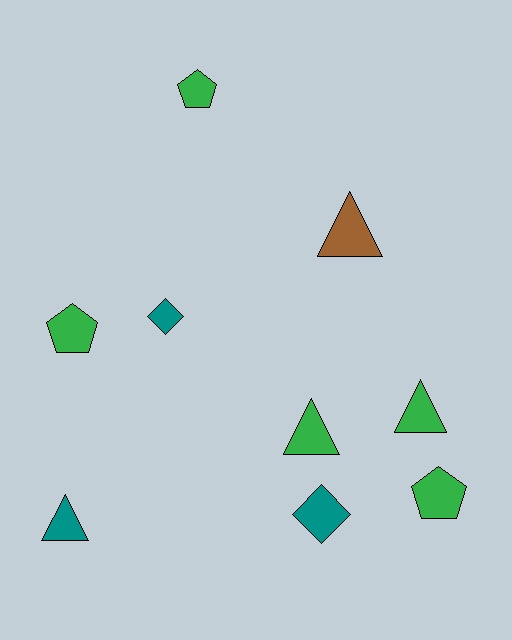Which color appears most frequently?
Green, with 5 objects.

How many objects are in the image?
There are 9 objects.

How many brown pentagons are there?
There are no brown pentagons.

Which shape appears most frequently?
Triangle, with 4 objects.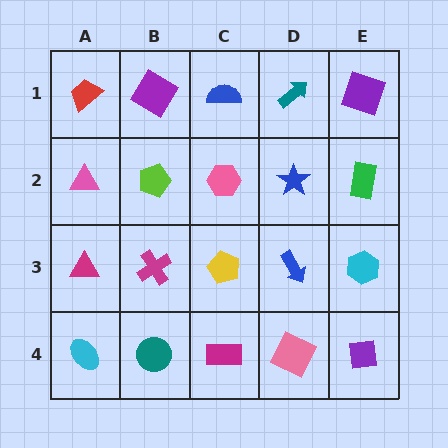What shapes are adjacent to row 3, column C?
A pink hexagon (row 2, column C), a magenta rectangle (row 4, column C), a magenta cross (row 3, column B), a blue arrow (row 3, column D).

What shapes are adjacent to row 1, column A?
A pink triangle (row 2, column A), a purple diamond (row 1, column B).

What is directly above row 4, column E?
A cyan hexagon.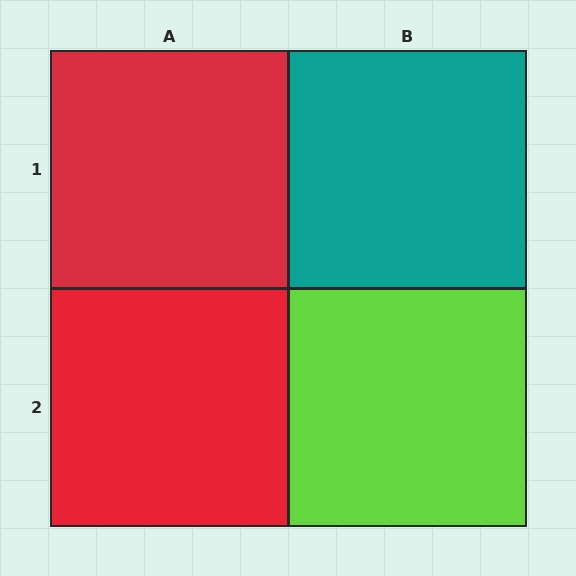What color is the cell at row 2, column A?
Red.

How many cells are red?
2 cells are red.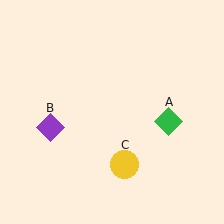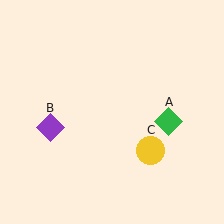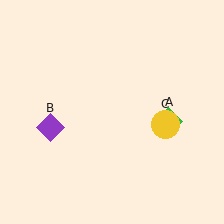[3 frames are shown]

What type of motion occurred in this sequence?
The yellow circle (object C) rotated counterclockwise around the center of the scene.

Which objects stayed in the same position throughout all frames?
Green diamond (object A) and purple diamond (object B) remained stationary.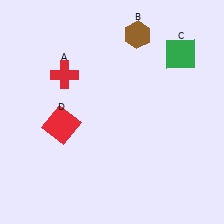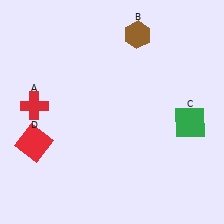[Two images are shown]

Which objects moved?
The objects that moved are: the red cross (A), the green square (C), the red square (D).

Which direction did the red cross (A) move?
The red cross (A) moved down.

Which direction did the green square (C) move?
The green square (C) moved down.